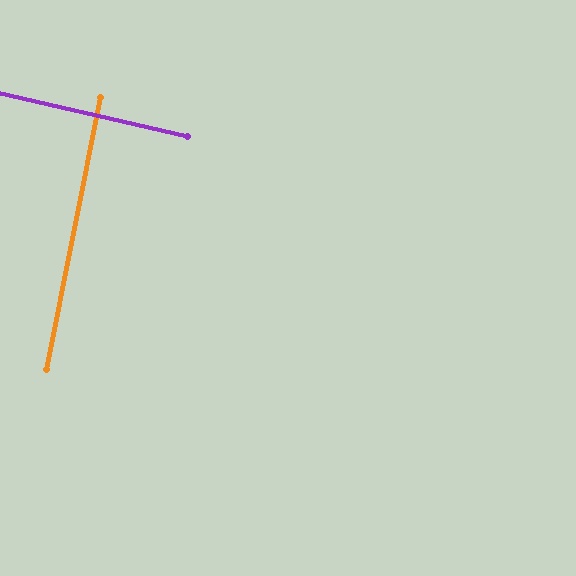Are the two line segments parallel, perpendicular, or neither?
Perpendicular — they meet at approximately 88°.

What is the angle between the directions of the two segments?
Approximately 88 degrees.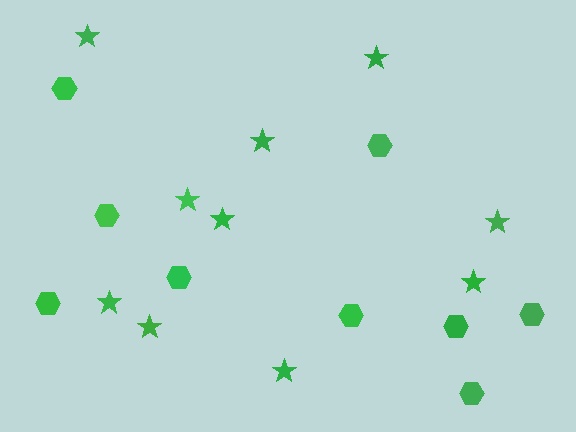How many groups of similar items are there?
There are 2 groups: one group of hexagons (9) and one group of stars (10).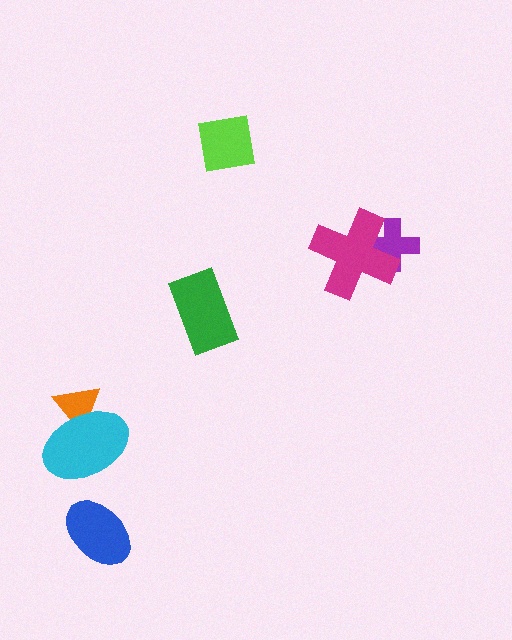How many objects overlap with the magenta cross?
1 object overlaps with the magenta cross.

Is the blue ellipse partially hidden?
No, no other shape covers it.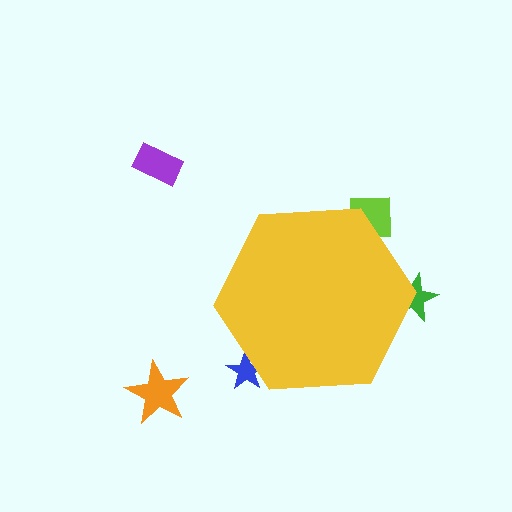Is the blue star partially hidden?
Yes, the blue star is partially hidden behind the yellow hexagon.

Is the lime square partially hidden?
Yes, the lime square is partially hidden behind the yellow hexagon.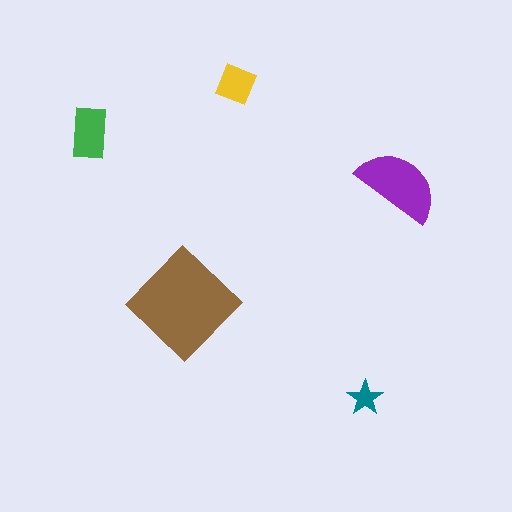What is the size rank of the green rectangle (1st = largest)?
3rd.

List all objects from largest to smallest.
The brown diamond, the purple semicircle, the green rectangle, the yellow diamond, the teal star.